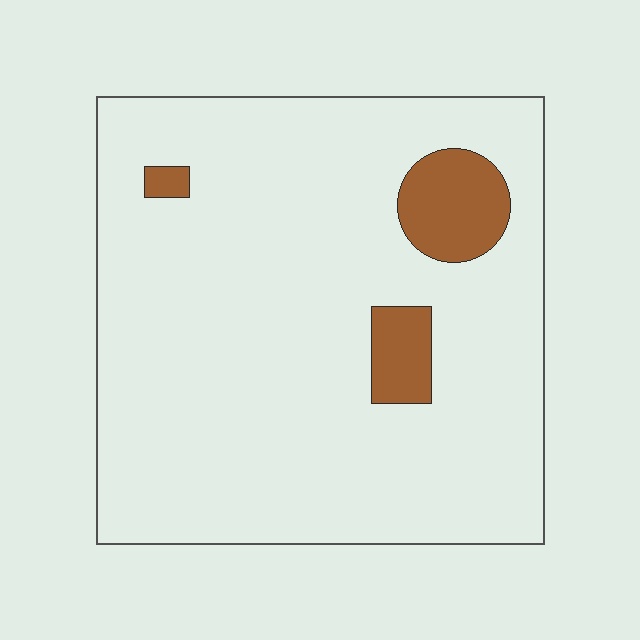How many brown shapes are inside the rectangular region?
3.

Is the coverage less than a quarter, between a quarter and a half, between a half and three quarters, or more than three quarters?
Less than a quarter.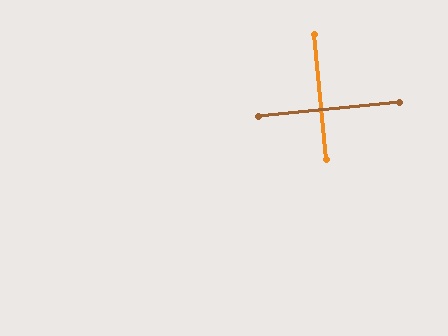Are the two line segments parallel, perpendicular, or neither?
Perpendicular — they meet at approximately 90°.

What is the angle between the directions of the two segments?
Approximately 90 degrees.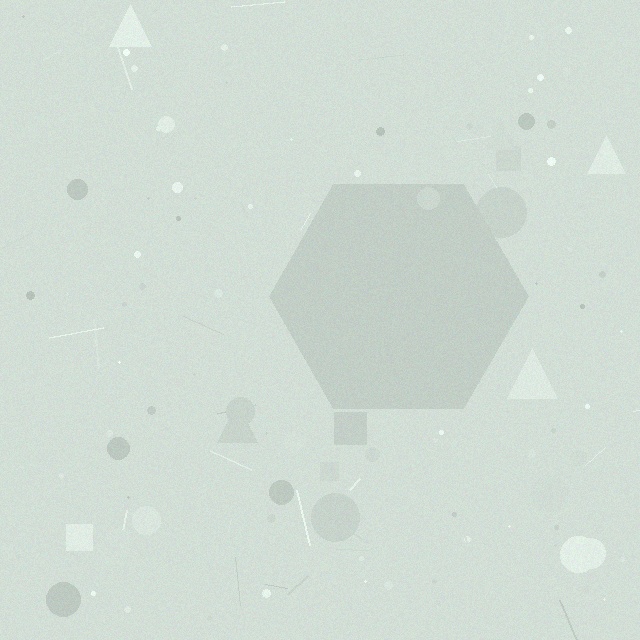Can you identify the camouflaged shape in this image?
The camouflaged shape is a hexagon.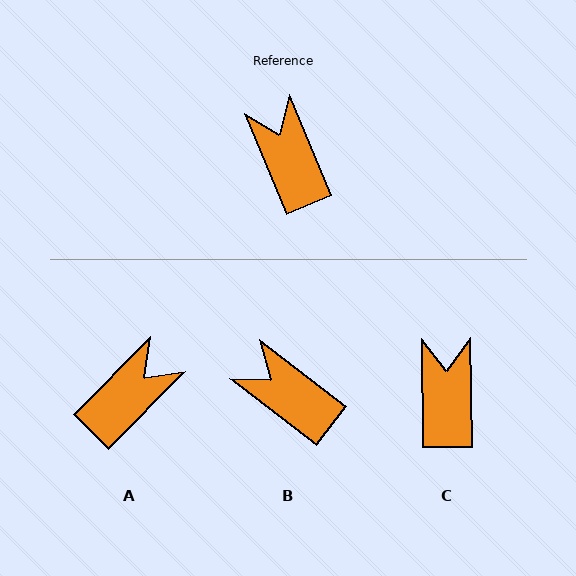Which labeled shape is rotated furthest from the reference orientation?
A, about 68 degrees away.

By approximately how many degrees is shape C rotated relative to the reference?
Approximately 22 degrees clockwise.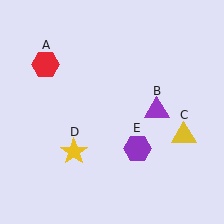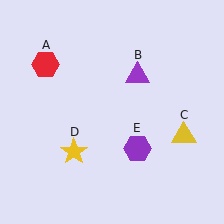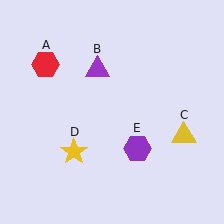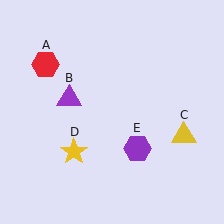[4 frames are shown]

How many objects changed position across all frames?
1 object changed position: purple triangle (object B).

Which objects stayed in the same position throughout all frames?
Red hexagon (object A) and yellow triangle (object C) and yellow star (object D) and purple hexagon (object E) remained stationary.